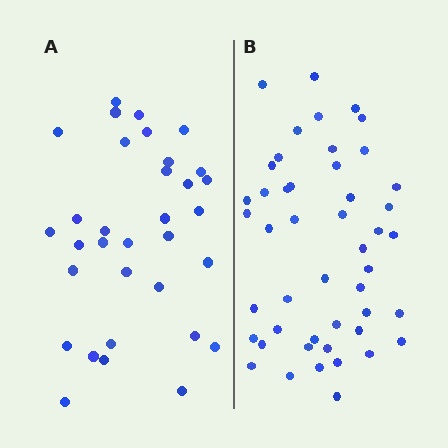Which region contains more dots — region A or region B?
Region B (the right region) has more dots.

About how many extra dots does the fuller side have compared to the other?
Region B has approximately 15 more dots than region A.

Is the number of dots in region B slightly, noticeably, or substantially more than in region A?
Region B has noticeably more, but not dramatically so. The ratio is roughly 1.4 to 1.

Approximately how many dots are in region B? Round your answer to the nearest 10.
About 50 dots. (The exact count is 47, which rounds to 50.)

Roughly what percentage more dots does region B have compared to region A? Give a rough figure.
About 40% more.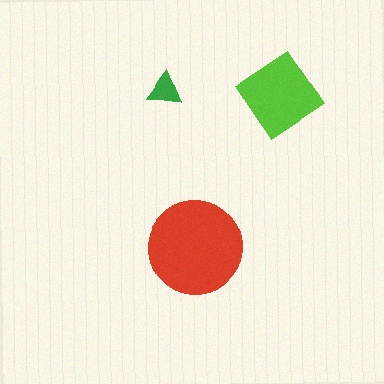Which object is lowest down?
The red circle is bottommost.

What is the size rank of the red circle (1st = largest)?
1st.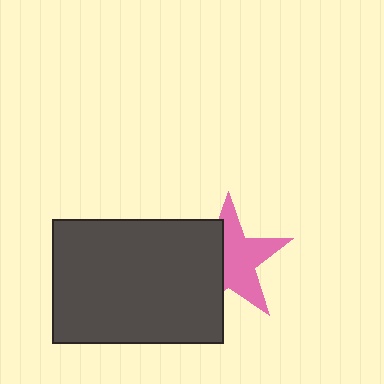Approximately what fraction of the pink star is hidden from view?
Roughly 41% of the pink star is hidden behind the dark gray rectangle.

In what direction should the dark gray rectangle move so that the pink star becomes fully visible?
The dark gray rectangle should move left. That is the shortest direction to clear the overlap and leave the pink star fully visible.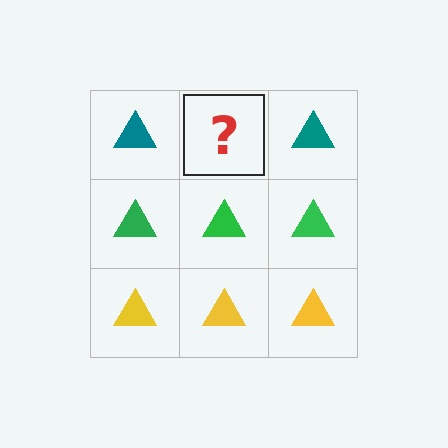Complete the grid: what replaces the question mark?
The question mark should be replaced with a teal triangle.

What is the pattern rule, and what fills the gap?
The rule is that each row has a consistent color. The gap should be filled with a teal triangle.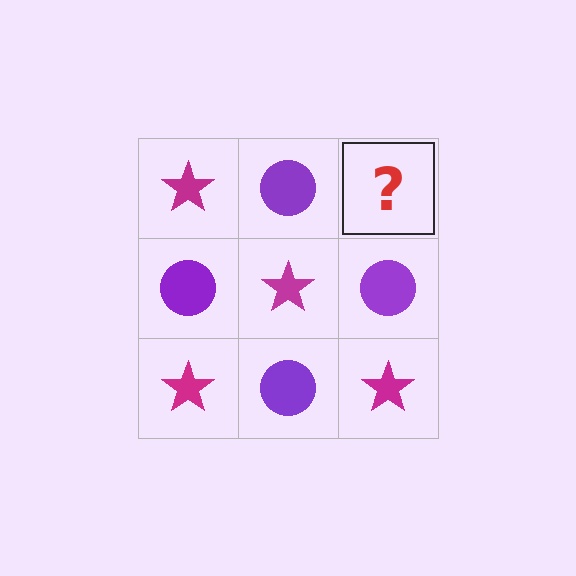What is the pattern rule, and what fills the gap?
The rule is that it alternates magenta star and purple circle in a checkerboard pattern. The gap should be filled with a magenta star.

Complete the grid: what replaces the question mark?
The question mark should be replaced with a magenta star.